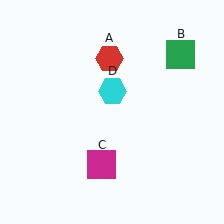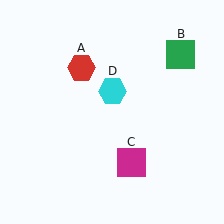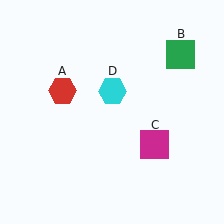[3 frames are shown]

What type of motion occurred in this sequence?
The red hexagon (object A), magenta square (object C) rotated counterclockwise around the center of the scene.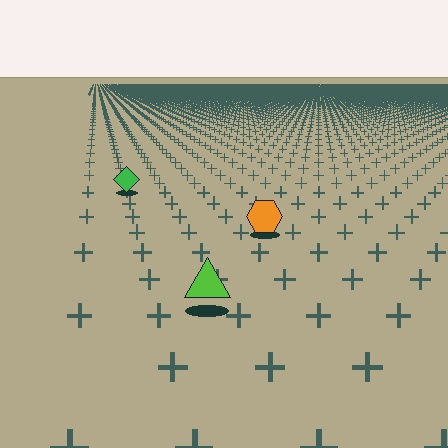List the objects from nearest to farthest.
From nearest to farthest: the lime triangle, the orange hexagon, the green diamond.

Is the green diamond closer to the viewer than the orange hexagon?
No. The orange hexagon is closer — you can tell from the texture gradient: the ground texture is coarser near it.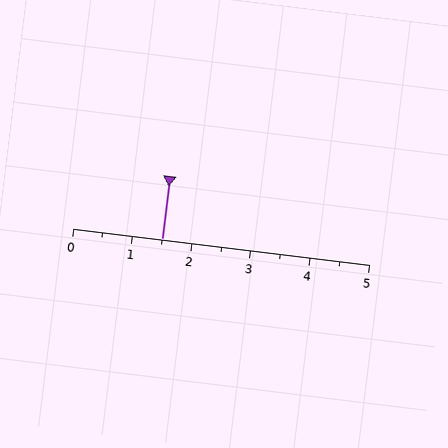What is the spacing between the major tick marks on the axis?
The major ticks are spaced 1 apart.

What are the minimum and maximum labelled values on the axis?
The axis runs from 0 to 5.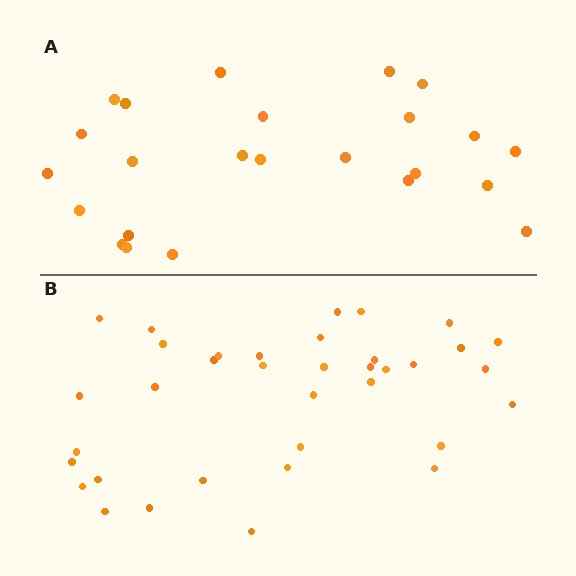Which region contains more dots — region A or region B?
Region B (the bottom region) has more dots.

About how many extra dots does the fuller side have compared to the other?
Region B has roughly 12 or so more dots than region A.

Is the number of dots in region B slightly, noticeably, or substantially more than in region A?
Region B has substantially more. The ratio is roughly 1.5 to 1.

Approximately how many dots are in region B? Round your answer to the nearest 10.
About 40 dots. (The exact count is 36, which rounds to 40.)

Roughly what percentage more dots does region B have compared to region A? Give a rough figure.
About 50% more.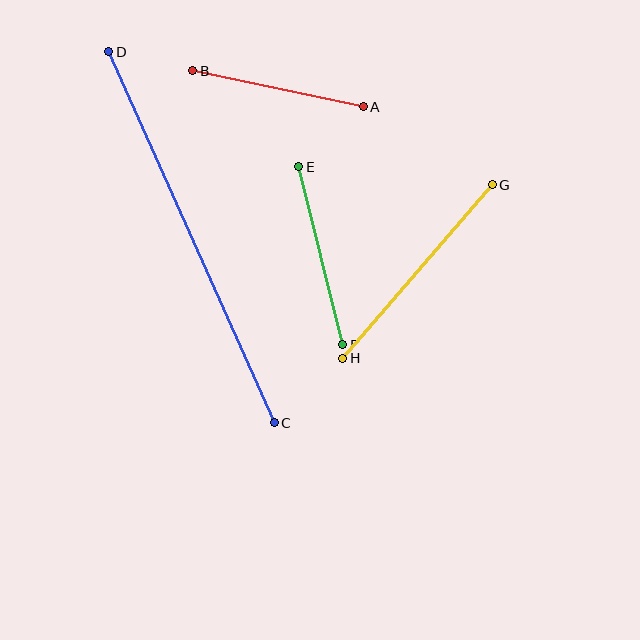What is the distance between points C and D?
The distance is approximately 406 pixels.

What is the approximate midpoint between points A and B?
The midpoint is at approximately (278, 89) pixels.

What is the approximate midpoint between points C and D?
The midpoint is at approximately (191, 237) pixels.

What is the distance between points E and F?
The distance is approximately 183 pixels.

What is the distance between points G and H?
The distance is approximately 229 pixels.